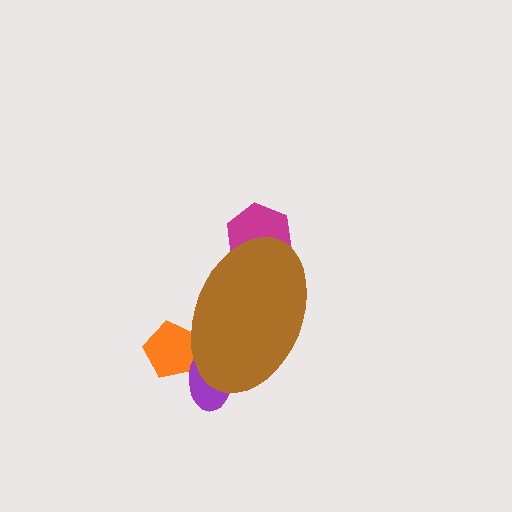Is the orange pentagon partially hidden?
Yes, the orange pentagon is partially hidden behind the brown ellipse.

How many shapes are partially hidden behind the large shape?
3 shapes are partially hidden.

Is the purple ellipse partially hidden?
Yes, the purple ellipse is partially hidden behind the brown ellipse.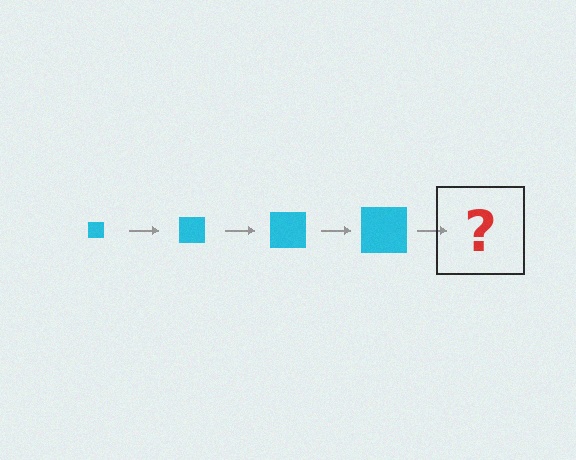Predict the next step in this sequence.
The next step is a cyan square, larger than the previous one.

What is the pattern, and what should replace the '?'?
The pattern is that the square gets progressively larger each step. The '?' should be a cyan square, larger than the previous one.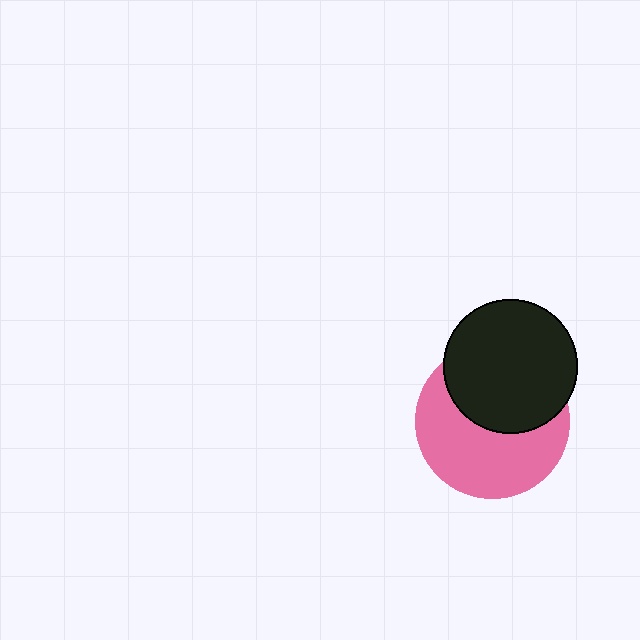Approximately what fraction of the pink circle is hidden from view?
Roughly 44% of the pink circle is hidden behind the black circle.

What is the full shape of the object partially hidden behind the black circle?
The partially hidden object is a pink circle.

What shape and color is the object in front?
The object in front is a black circle.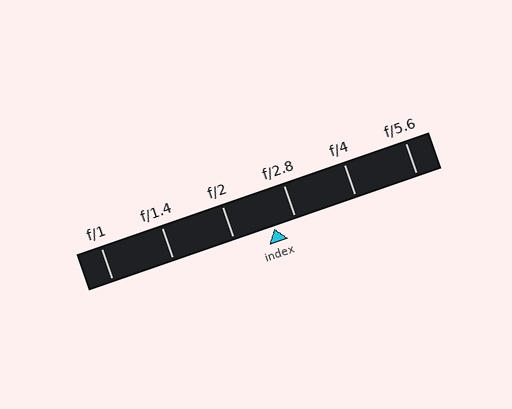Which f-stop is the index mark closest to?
The index mark is closest to f/2.8.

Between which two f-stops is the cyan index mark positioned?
The index mark is between f/2 and f/2.8.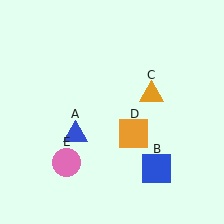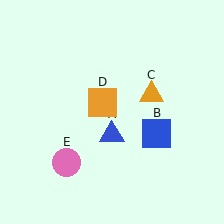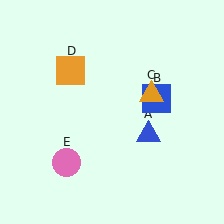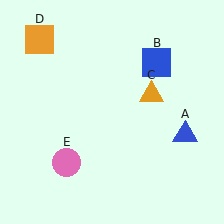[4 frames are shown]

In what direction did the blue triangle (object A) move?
The blue triangle (object A) moved right.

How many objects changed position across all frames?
3 objects changed position: blue triangle (object A), blue square (object B), orange square (object D).